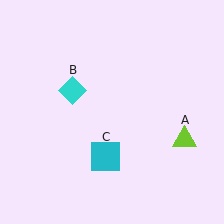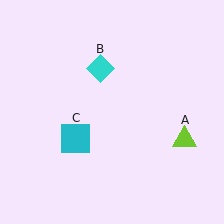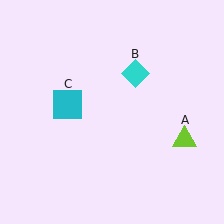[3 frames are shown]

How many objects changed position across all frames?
2 objects changed position: cyan diamond (object B), cyan square (object C).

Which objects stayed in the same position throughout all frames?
Lime triangle (object A) remained stationary.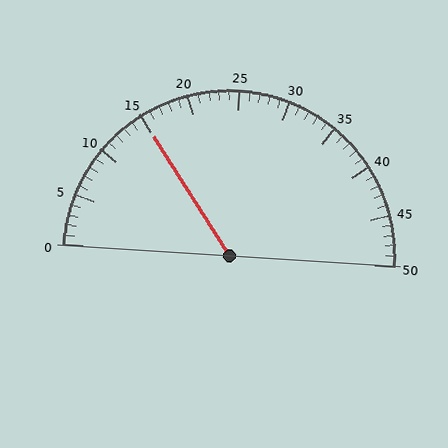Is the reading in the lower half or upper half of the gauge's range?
The reading is in the lower half of the range (0 to 50).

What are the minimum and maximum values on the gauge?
The gauge ranges from 0 to 50.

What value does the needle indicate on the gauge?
The needle indicates approximately 15.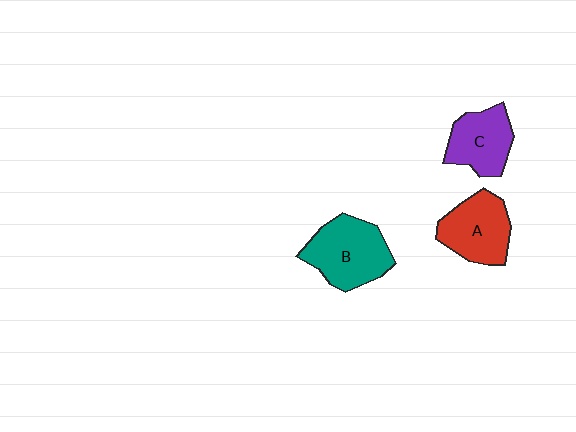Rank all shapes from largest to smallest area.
From largest to smallest: B (teal), A (red), C (purple).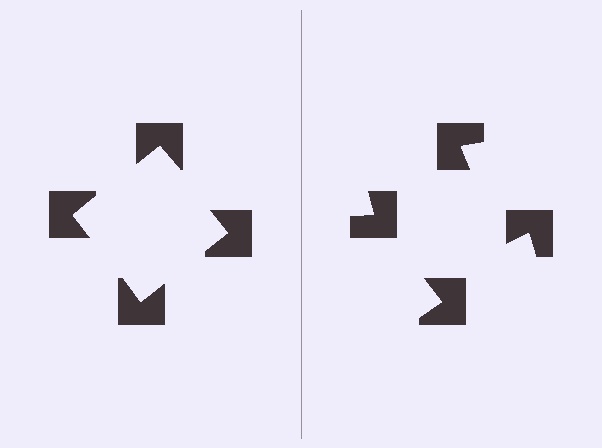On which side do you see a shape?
An illusory square appears on the left side. On the right side the wedge cuts are rotated, so no coherent shape forms.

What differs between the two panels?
The notched squares are positioned identically on both sides; only the wedge orientations differ. On the left they align to a square; on the right they are misaligned.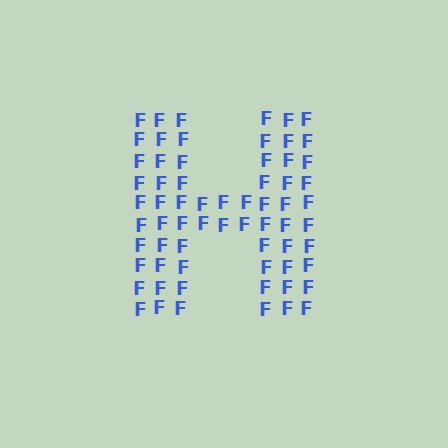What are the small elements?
The small elements are letter F's.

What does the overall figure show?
The overall figure shows the letter H.